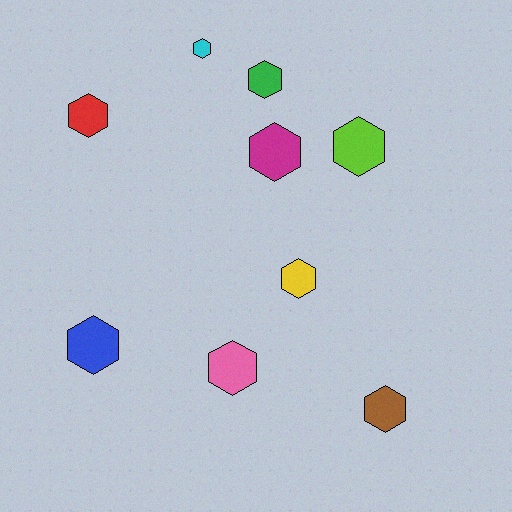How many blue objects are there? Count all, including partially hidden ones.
There is 1 blue object.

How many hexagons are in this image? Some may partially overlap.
There are 9 hexagons.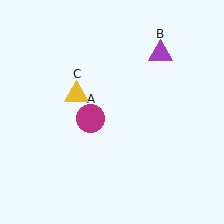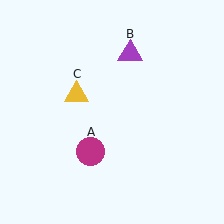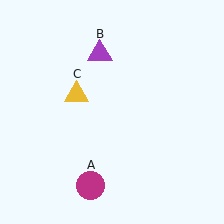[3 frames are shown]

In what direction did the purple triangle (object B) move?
The purple triangle (object B) moved left.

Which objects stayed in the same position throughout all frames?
Yellow triangle (object C) remained stationary.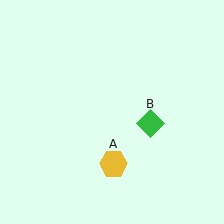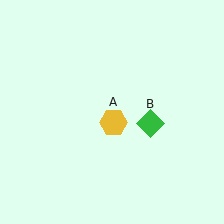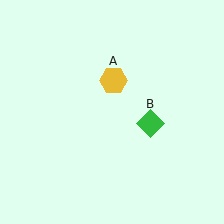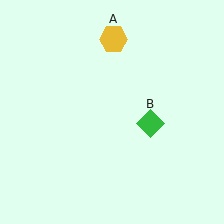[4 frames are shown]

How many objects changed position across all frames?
1 object changed position: yellow hexagon (object A).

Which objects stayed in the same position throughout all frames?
Green diamond (object B) remained stationary.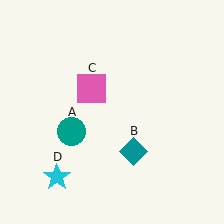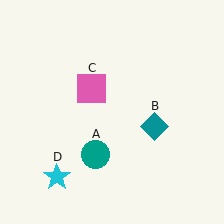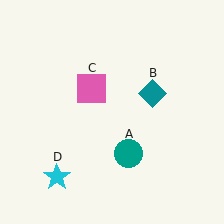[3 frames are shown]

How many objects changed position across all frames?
2 objects changed position: teal circle (object A), teal diamond (object B).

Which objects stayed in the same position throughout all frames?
Pink square (object C) and cyan star (object D) remained stationary.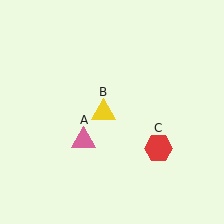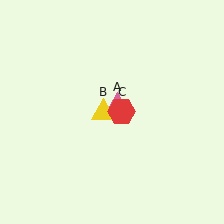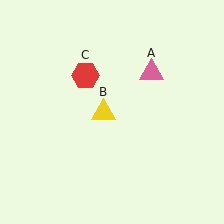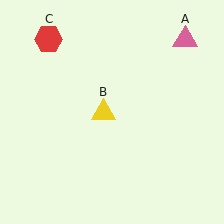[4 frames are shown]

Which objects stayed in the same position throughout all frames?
Yellow triangle (object B) remained stationary.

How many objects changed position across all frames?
2 objects changed position: pink triangle (object A), red hexagon (object C).